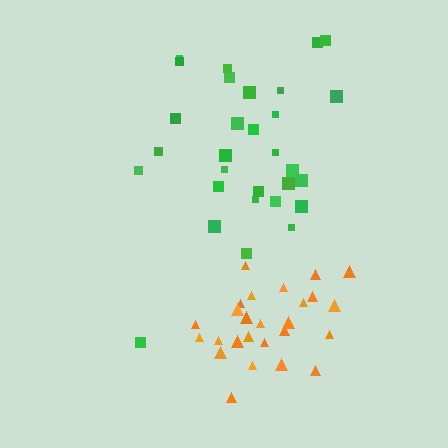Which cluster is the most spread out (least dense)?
Green.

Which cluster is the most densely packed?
Orange.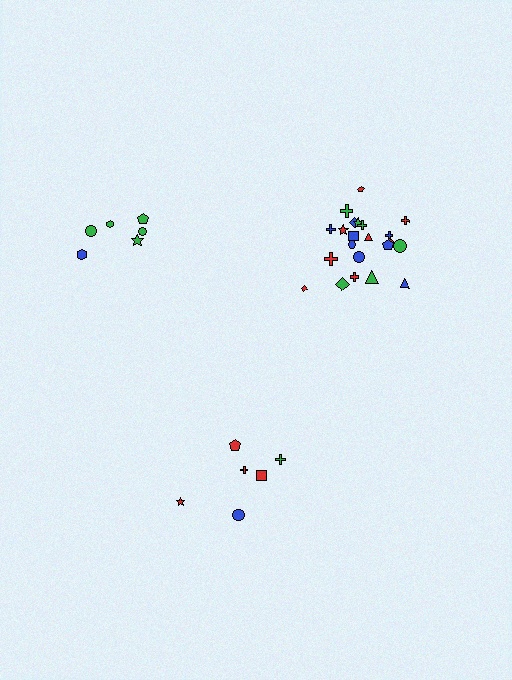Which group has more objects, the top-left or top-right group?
The top-right group.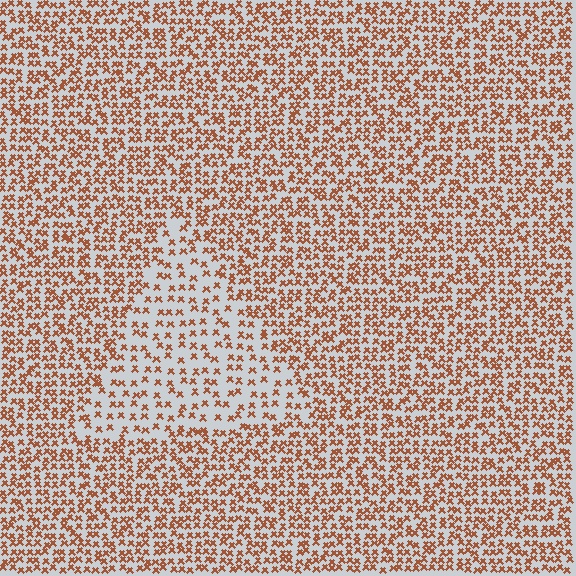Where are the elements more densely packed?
The elements are more densely packed outside the triangle boundary.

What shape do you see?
I see a triangle.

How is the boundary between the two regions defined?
The boundary is defined by a change in element density (approximately 1.9x ratio). All elements are the same color, size, and shape.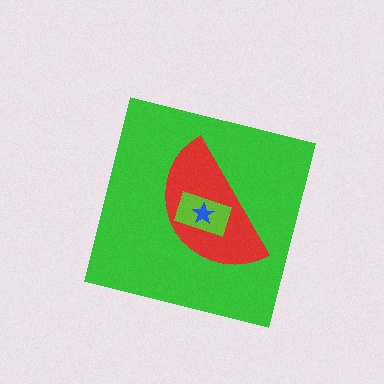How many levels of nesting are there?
4.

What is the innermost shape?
The blue star.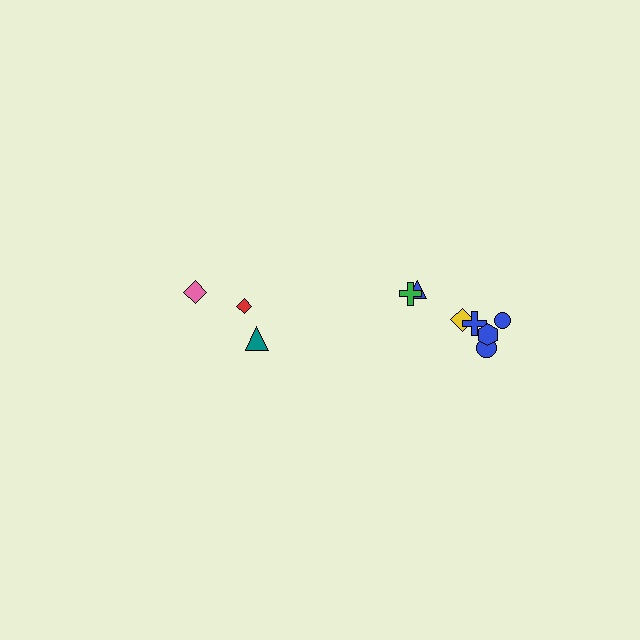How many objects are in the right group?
There are 7 objects.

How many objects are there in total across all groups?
There are 10 objects.